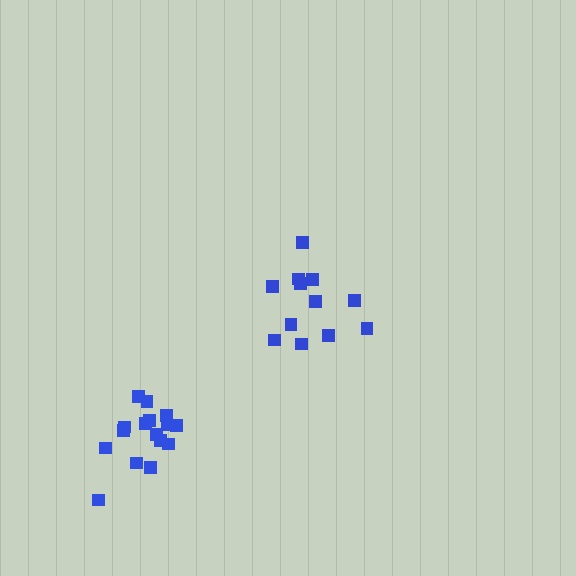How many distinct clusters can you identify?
There are 2 distinct clusters.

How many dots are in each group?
Group 1: 12 dots, Group 2: 16 dots (28 total).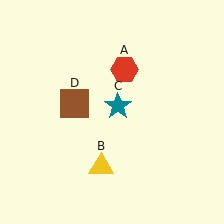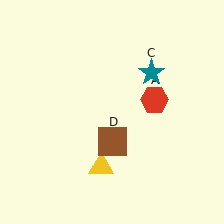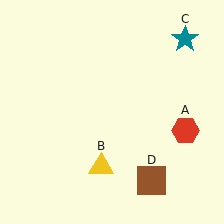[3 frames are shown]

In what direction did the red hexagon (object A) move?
The red hexagon (object A) moved down and to the right.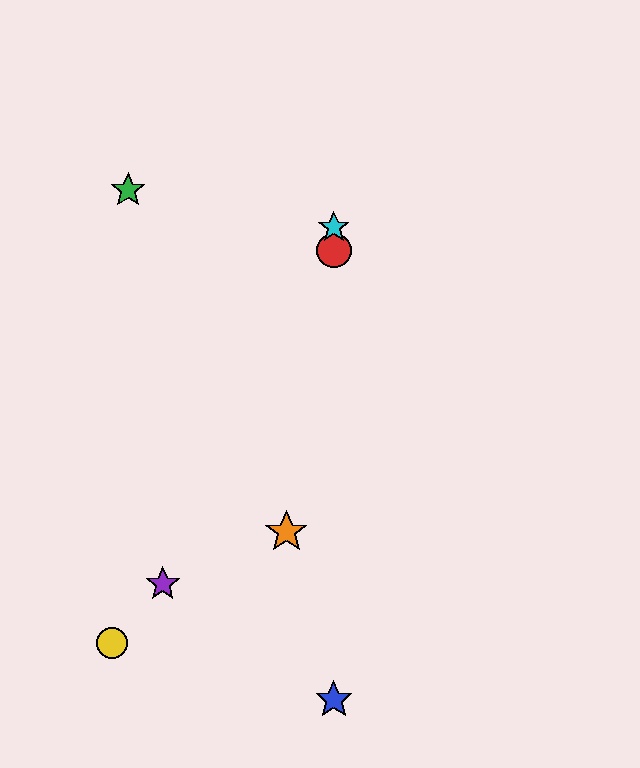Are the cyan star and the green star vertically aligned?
No, the cyan star is at x≈334 and the green star is at x≈128.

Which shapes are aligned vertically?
The red circle, the blue star, the cyan star are aligned vertically.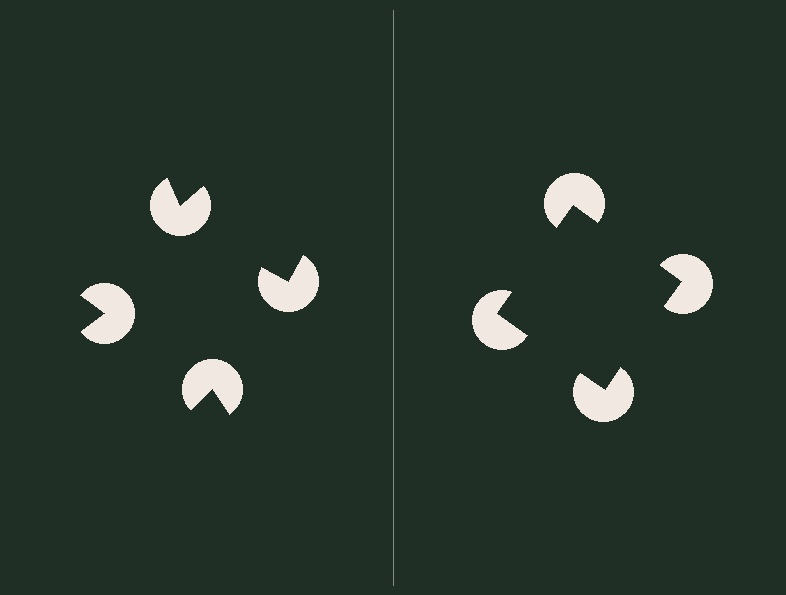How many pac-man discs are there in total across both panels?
8 — 4 on each side.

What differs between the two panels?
The pac-man discs are positioned identically on both sides; only the wedge orientations differ. On the right they align to a square; on the left they are misaligned.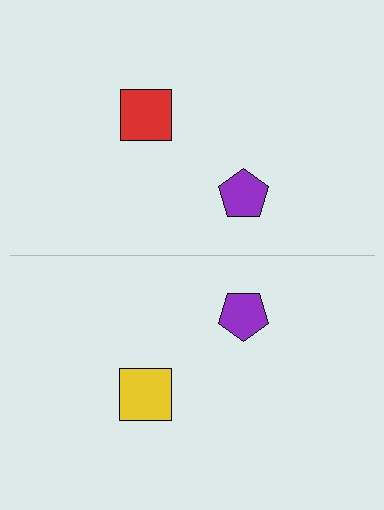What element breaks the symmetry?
The yellow square on the bottom side breaks the symmetry — its mirror counterpart is red.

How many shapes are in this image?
There are 4 shapes in this image.